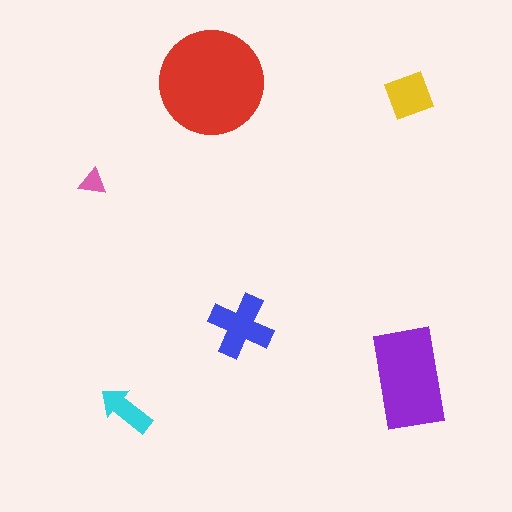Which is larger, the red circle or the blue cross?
The red circle.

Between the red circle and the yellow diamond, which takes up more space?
The red circle.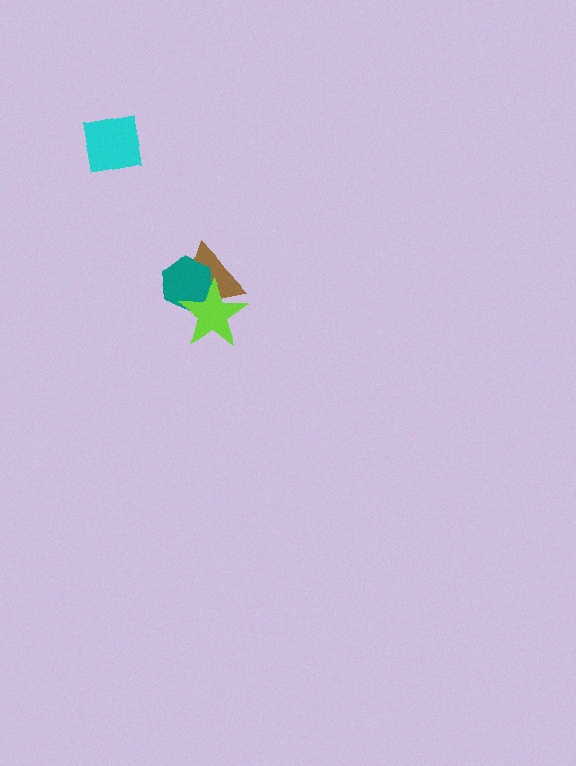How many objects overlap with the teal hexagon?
2 objects overlap with the teal hexagon.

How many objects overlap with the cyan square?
0 objects overlap with the cyan square.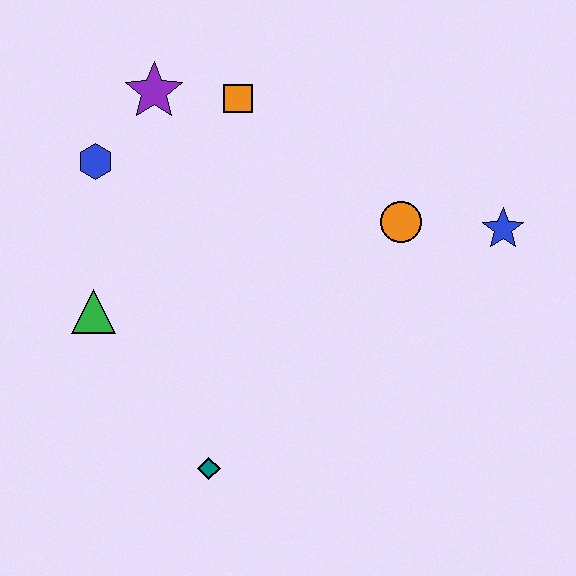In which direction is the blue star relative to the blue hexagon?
The blue star is to the right of the blue hexagon.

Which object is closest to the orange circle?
The blue star is closest to the orange circle.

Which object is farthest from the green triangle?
The blue star is farthest from the green triangle.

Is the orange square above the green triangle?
Yes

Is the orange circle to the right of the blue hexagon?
Yes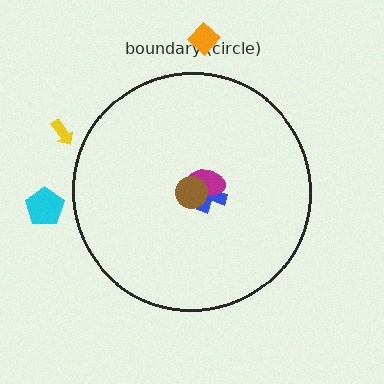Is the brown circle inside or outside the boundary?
Inside.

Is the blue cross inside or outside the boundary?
Inside.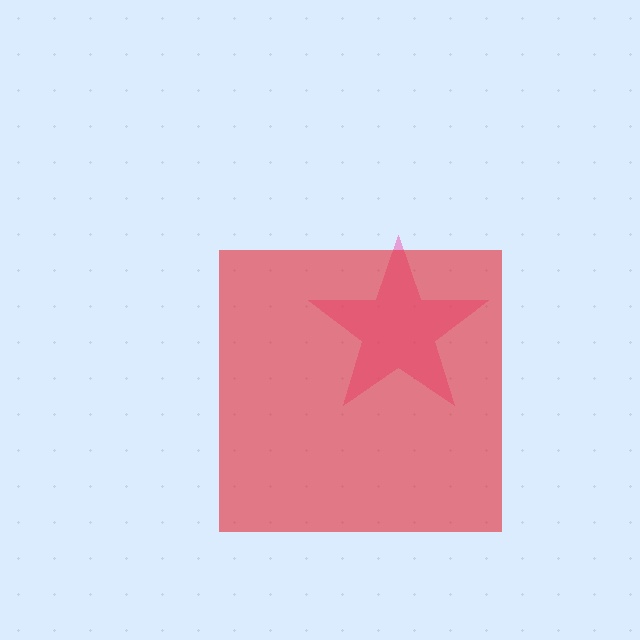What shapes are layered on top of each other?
The layered shapes are: a pink star, a red square.